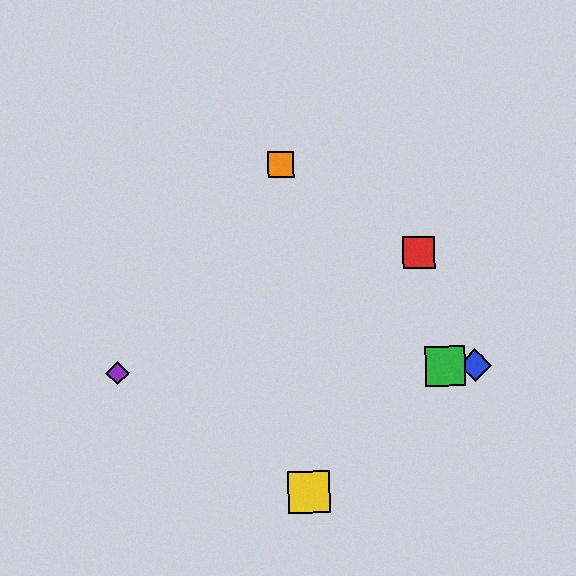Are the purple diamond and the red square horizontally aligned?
No, the purple diamond is at y≈373 and the red square is at y≈253.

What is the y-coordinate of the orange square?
The orange square is at y≈165.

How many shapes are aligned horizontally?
3 shapes (the blue diamond, the green square, the purple diamond) are aligned horizontally.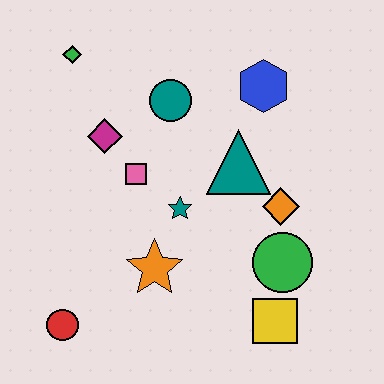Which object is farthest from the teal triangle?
The red circle is farthest from the teal triangle.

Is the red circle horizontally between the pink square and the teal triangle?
No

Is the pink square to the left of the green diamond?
No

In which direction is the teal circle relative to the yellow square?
The teal circle is above the yellow square.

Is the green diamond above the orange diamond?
Yes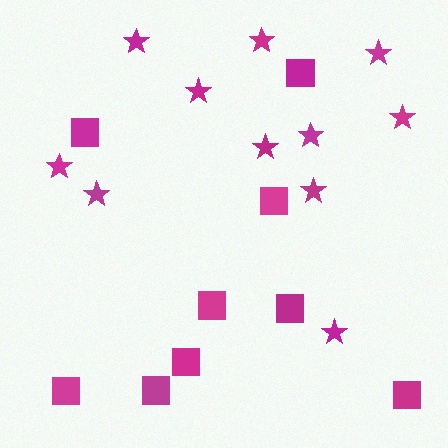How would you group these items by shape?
There are 2 groups: one group of squares (9) and one group of stars (11).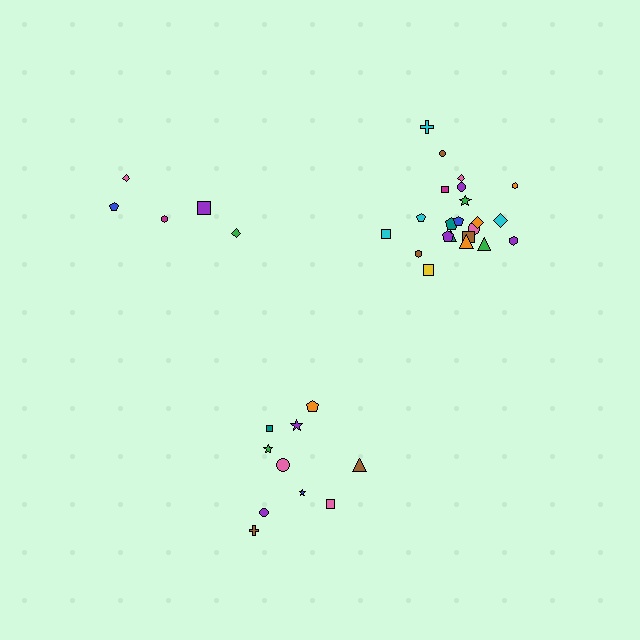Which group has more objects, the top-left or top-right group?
The top-right group.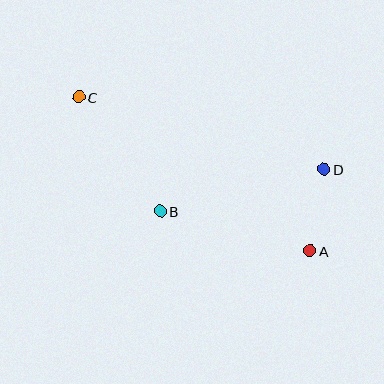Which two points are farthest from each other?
Points A and C are farthest from each other.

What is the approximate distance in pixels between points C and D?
The distance between C and D is approximately 256 pixels.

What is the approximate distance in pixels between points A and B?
The distance between A and B is approximately 155 pixels.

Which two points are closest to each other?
Points A and D are closest to each other.